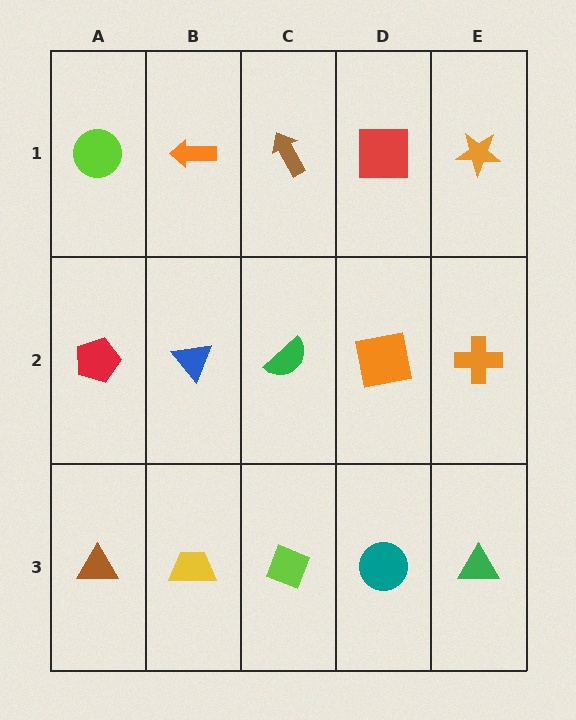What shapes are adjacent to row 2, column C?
A brown arrow (row 1, column C), a lime diamond (row 3, column C), a blue triangle (row 2, column B), an orange square (row 2, column D).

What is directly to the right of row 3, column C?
A teal circle.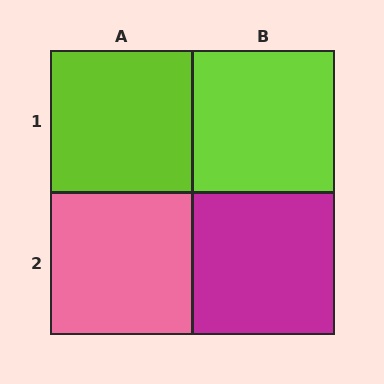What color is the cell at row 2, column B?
Magenta.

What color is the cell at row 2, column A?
Pink.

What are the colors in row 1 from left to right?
Lime, lime.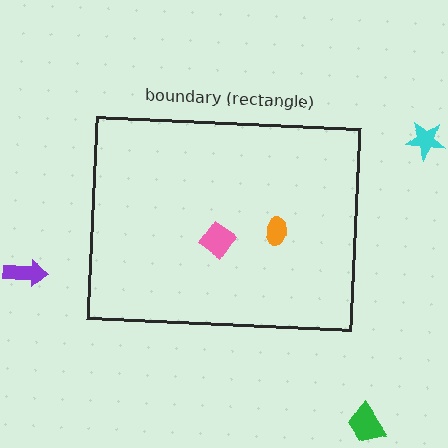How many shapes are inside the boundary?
2 inside, 3 outside.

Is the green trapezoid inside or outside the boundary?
Outside.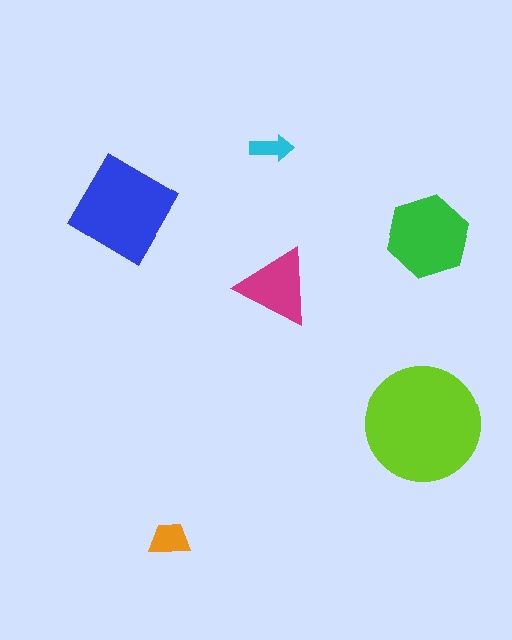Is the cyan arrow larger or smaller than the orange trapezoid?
Smaller.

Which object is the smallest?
The cyan arrow.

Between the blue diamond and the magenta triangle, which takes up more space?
The blue diamond.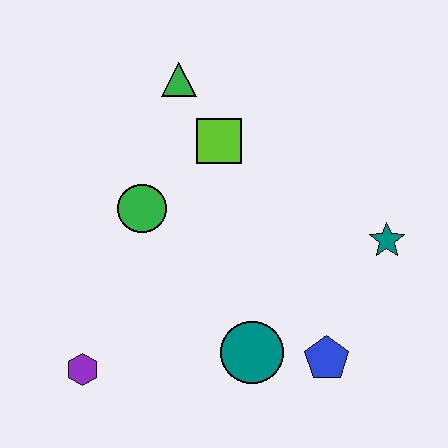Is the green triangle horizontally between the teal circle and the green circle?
Yes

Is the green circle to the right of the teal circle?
No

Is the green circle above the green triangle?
No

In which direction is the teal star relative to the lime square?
The teal star is to the right of the lime square.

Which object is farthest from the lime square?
The purple hexagon is farthest from the lime square.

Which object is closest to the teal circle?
The blue pentagon is closest to the teal circle.